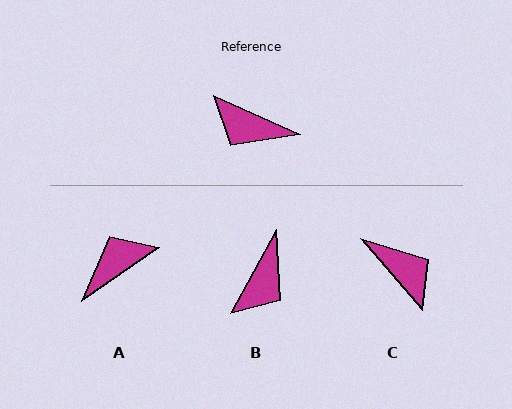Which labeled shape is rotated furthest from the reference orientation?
C, about 155 degrees away.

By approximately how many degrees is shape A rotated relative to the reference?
Approximately 122 degrees clockwise.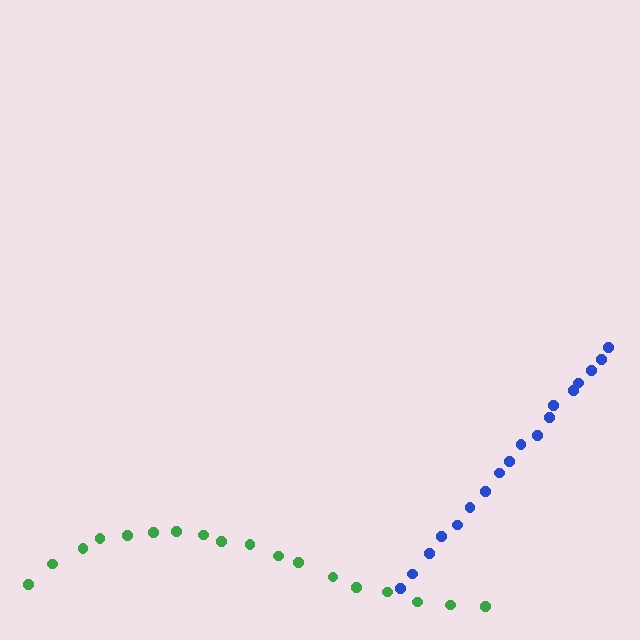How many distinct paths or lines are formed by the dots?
There are 2 distinct paths.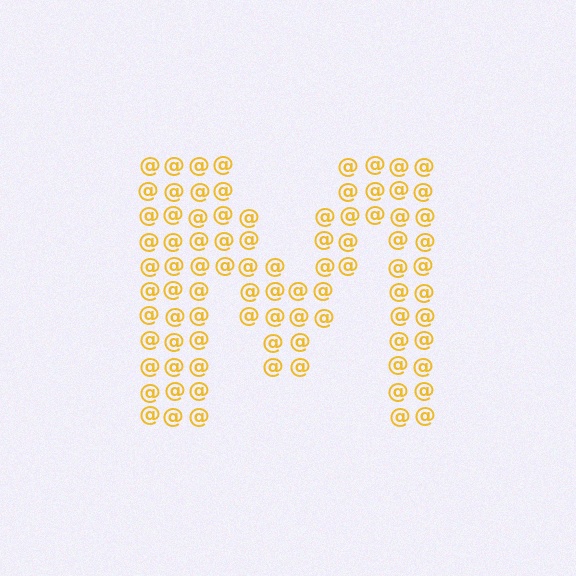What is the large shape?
The large shape is the letter M.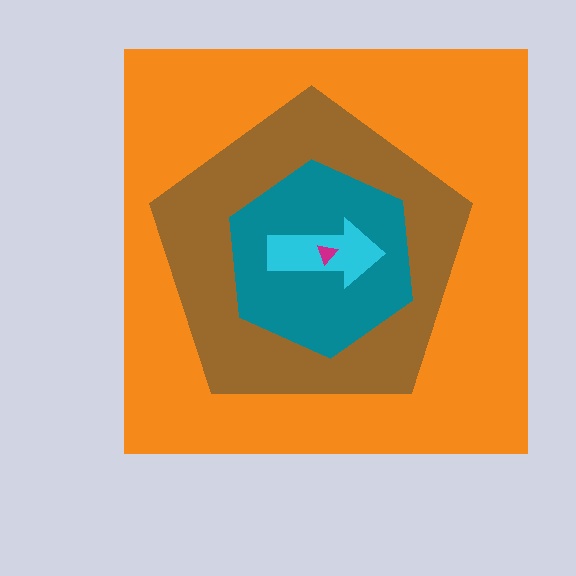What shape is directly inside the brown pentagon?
The teal hexagon.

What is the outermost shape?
The orange square.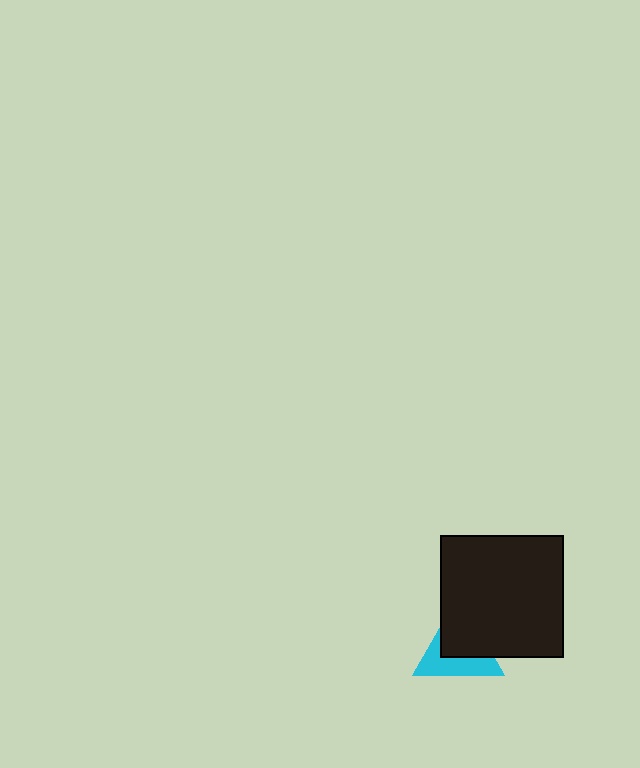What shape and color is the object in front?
The object in front is a black square.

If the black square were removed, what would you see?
You would see the complete cyan triangle.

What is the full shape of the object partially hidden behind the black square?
The partially hidden object is a cyan triangle.